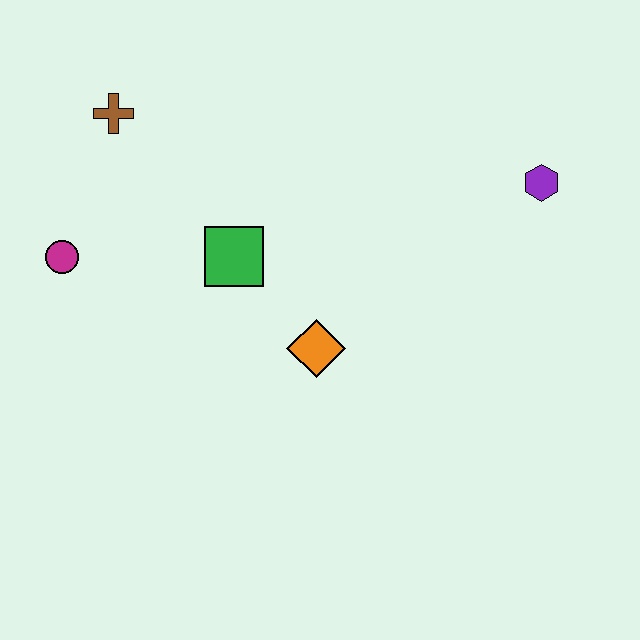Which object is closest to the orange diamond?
The green square is closest to the orange diamond.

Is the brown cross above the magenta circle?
Yes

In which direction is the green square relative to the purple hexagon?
The green square is to the left of the purple hexagon.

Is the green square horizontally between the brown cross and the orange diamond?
Yes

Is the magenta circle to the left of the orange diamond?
Yes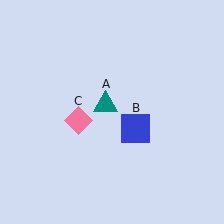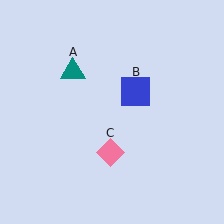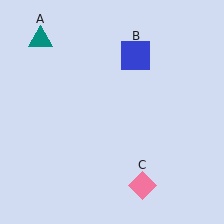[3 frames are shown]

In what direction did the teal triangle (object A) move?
The teal triangle (object A) moved up and to the left.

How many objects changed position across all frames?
3 objects changed position: teal triangle (object A), blue square (object B), pink diamond (object C).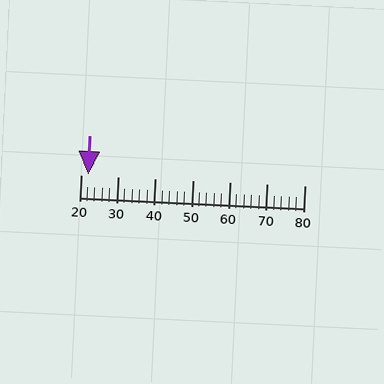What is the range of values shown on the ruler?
The ruler shows values from 20 to 80.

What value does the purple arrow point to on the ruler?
The purple arrow points to approximately 22.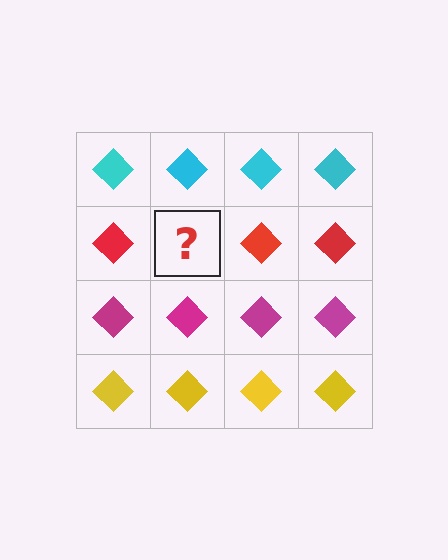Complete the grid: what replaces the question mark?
The question mark should be replaced with a red diamond.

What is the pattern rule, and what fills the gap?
The rule is that each row has a consistent color. The gap should be filled with a red diamond.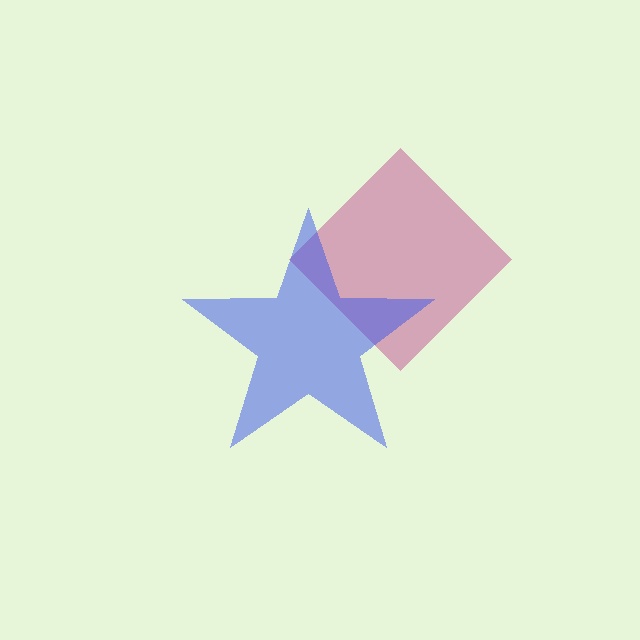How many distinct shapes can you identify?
There are 2 distinct shapes: a magenta diamond, a blue star.